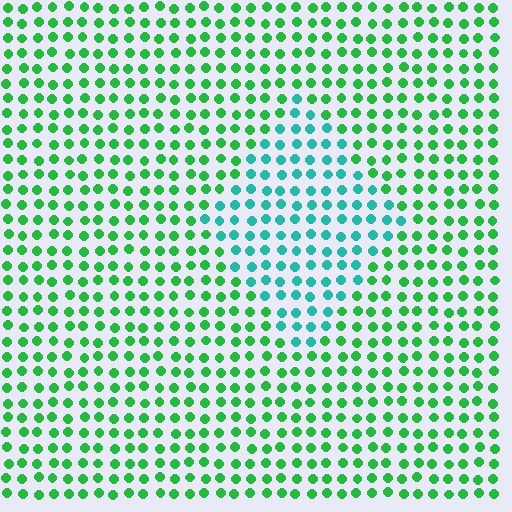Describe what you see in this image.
The image is filled with small green elements in a uniform arrangement. A diamond-shaped region is visible where the elements are tinted to a slightly different hue, forming a subtle color boundary.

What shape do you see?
I see a diamond.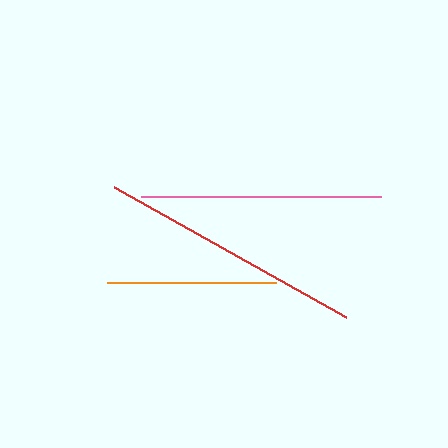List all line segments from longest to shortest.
From longest to shortest: red, pink, orange.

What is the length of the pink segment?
The pink segment is approximately 240 pixels long.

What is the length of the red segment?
The red segment is approximately 266 pixels long.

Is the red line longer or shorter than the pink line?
The red line is longer than the pink line.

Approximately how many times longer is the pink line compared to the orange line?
The pink line is approximately 1.4 times the length of the orange line.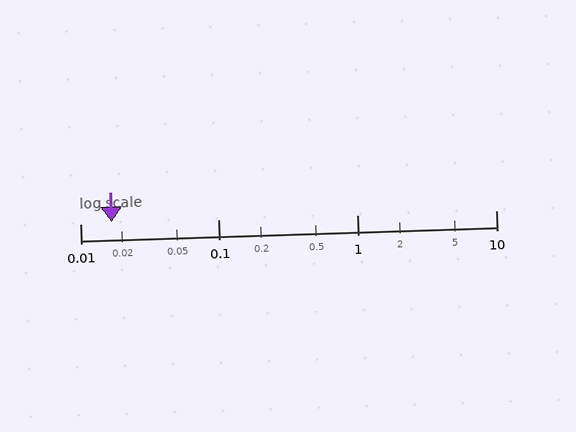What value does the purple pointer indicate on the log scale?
The pointer indicates approximately 0.017.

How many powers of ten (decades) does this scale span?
The scale spans 3 decades, from 0.01 to 10.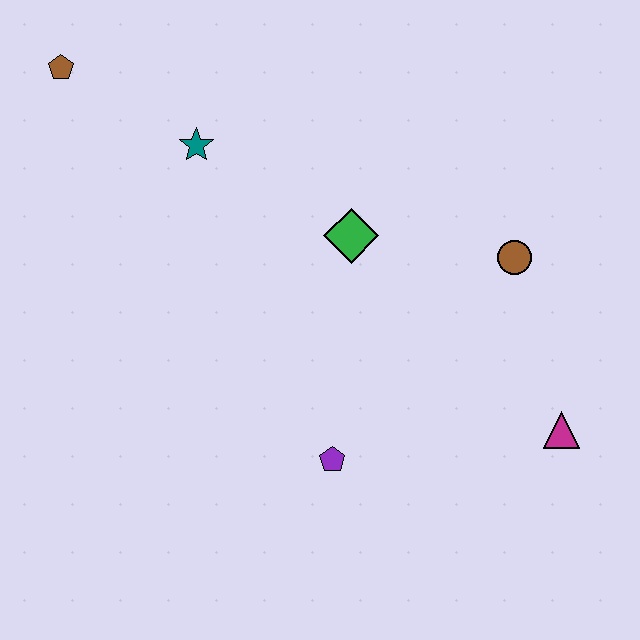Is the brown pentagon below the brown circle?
No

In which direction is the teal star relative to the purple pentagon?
The teal star is above the purple pentagon.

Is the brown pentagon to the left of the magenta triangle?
Yes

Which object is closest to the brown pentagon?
The teal star is closest to the brown pentagon.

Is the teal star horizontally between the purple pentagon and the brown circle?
No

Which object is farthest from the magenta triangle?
The brown pentagon is farthest from the magenta triangle.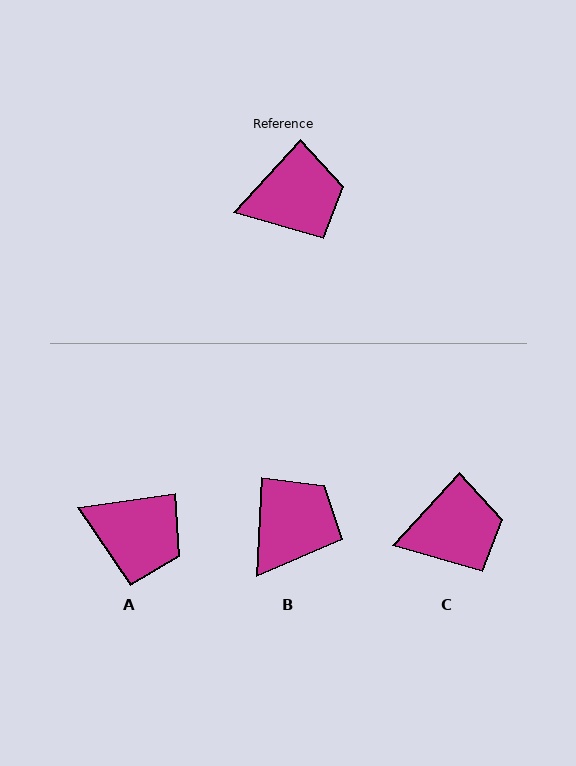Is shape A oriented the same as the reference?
No, it is off by about 39 degrees.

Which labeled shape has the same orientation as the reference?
C.